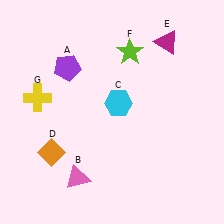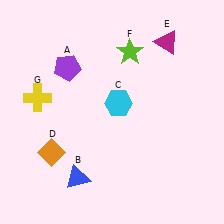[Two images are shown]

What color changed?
The triangle (B) changed from pink in Image 1 to blue in Image 2.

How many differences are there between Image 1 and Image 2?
There is 1 difference between the two images.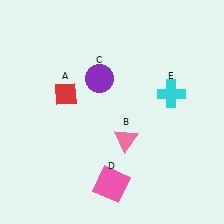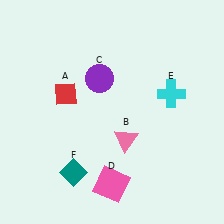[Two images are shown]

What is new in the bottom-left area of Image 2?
A teal diamond (F) was added in the bottom-left area of Image 2.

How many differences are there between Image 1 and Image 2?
There is 1 difference between the two images.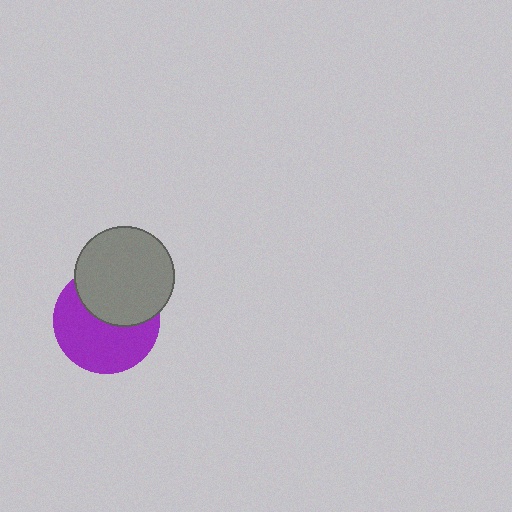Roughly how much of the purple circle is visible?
About half of it is visible (roughly 59%).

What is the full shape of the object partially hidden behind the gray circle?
The partially hidden object is a purple circle.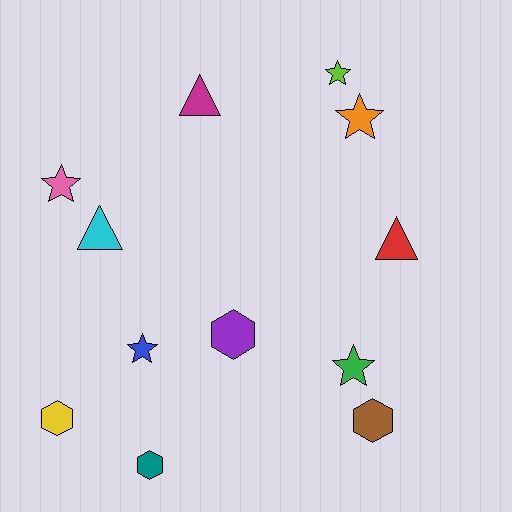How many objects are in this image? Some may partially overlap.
There are 12 objects.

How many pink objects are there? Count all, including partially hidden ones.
There is 1 pink object.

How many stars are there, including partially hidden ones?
There are 5 stars.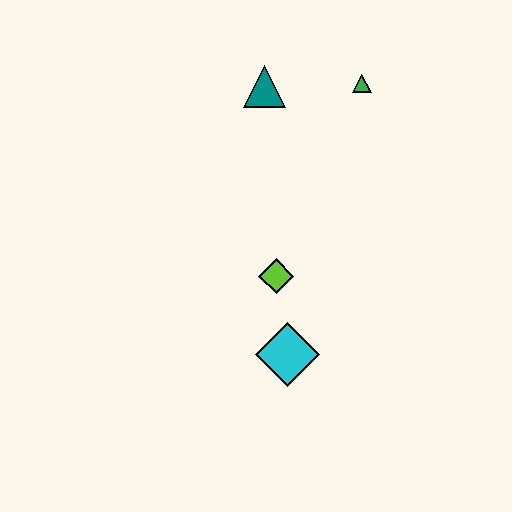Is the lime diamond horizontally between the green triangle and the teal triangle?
Yes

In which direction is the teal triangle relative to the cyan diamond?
The teal triangle is above the cyan diamond.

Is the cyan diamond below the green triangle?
Yes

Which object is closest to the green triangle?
The teal triangle is closest to the green triangle.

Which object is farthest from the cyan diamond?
The green triangle is farthest from the cyan diamond.